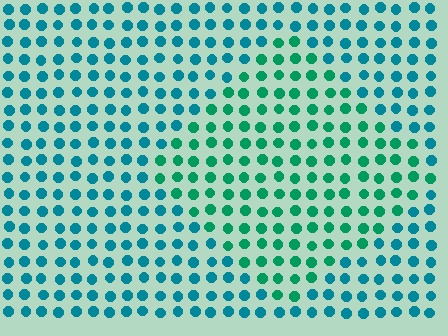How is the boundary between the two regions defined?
The boundary is defined purely by a slight shift in hue (about 31 degrees). Spacing, size, and orientation are identical on both sides.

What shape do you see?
I see a diamond.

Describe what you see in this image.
The image is filled with small teal elements in a uniform arrangement. A diamond-shaped region is visible where the elements are tinted to a slightly different hue, forming a subtle color boundary.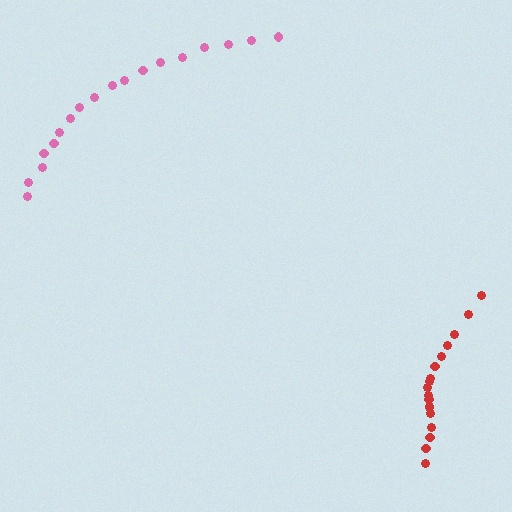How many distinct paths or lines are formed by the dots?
There are 2 distinct paths.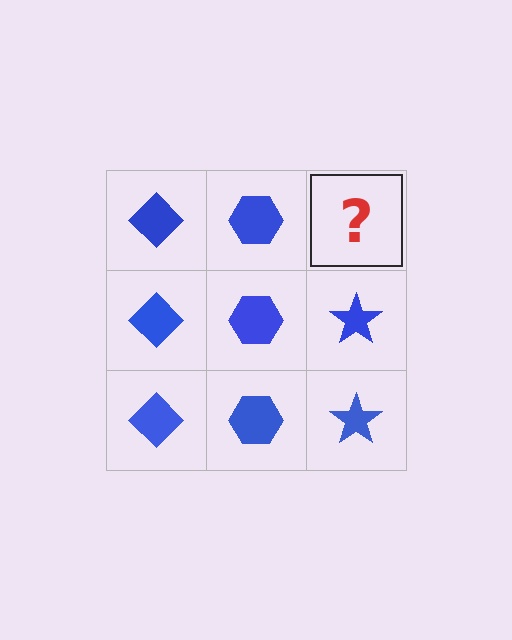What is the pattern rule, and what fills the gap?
The rule is that each column has a consistent shape. The gap should be filled with a blue star.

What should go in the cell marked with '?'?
The missing cell should contain a blue star.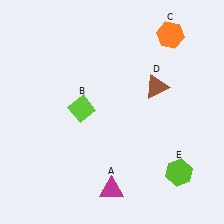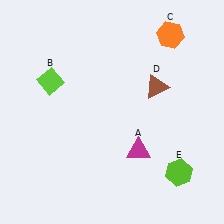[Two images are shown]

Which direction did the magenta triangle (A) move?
The magenta triangle (A) moved up.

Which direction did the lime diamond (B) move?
The lime diamond (B) moved left.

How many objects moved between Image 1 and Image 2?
2 objects moved between the two images.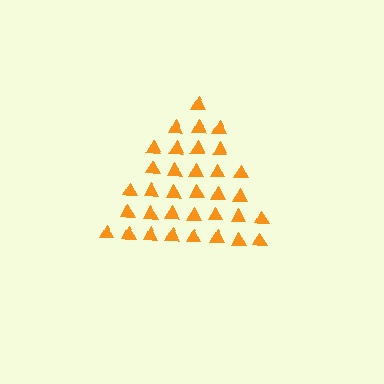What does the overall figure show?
The overall figure shows a triangle.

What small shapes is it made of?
It is made of small triangles.